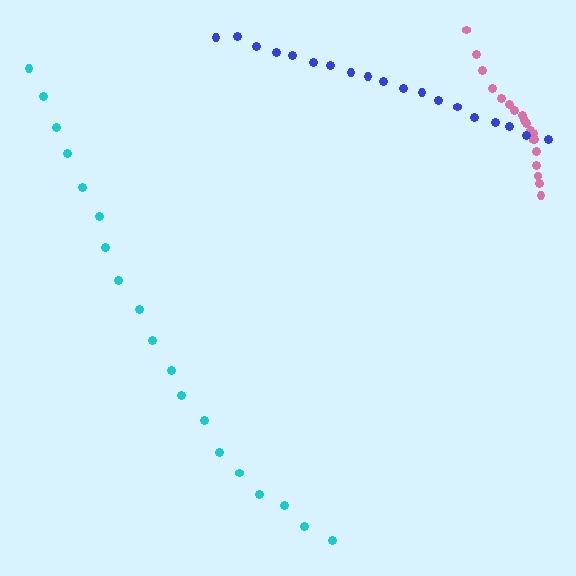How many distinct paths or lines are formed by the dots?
There are 3 distinct paths.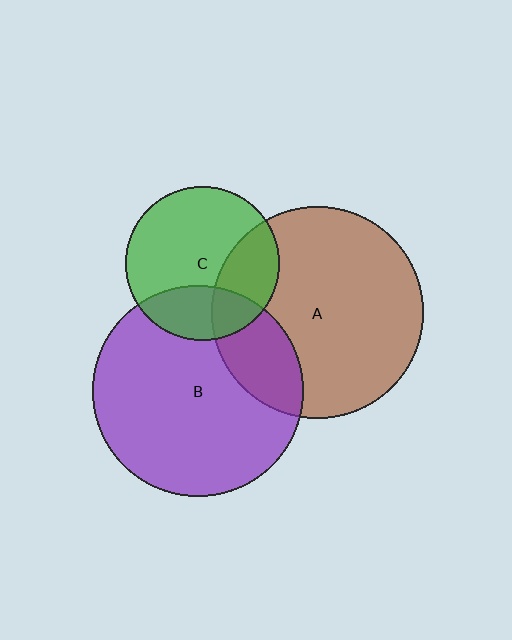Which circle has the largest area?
Circle A (brown).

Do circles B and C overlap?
Yes.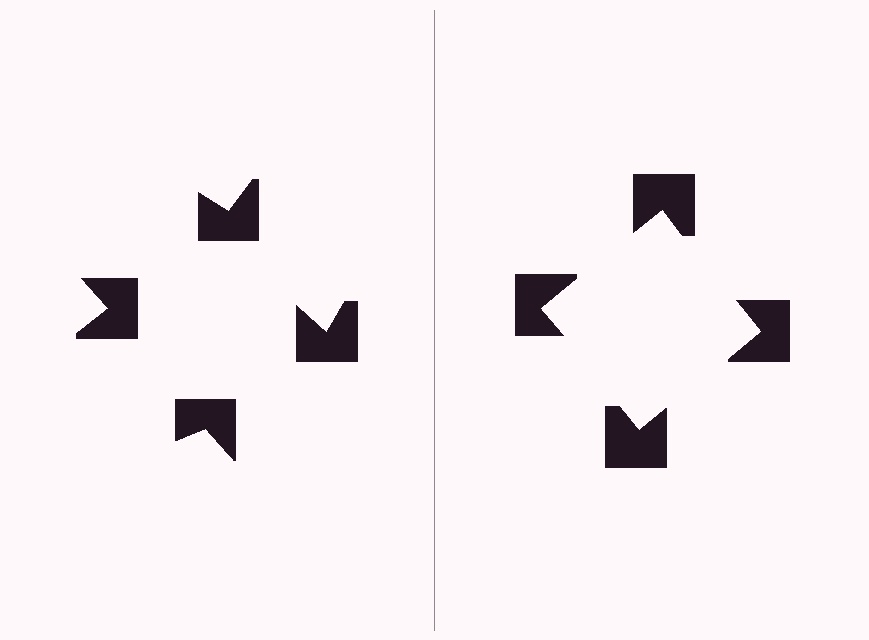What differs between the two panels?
The notched squares are positioned identically on both sides; only the wedge orientations differ. On the right they align to a square; on the left they are misaligned.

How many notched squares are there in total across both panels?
8 — 4 on each side.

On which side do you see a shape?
An illusory square appears on the right side. On the left side the wedge cuts are rotated, so no coherent shape forms.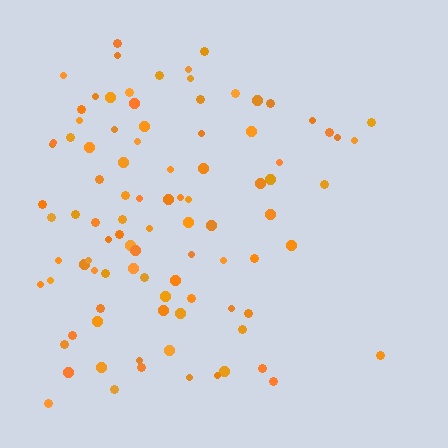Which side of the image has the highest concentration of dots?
The left.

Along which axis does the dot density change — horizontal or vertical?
Horizontal.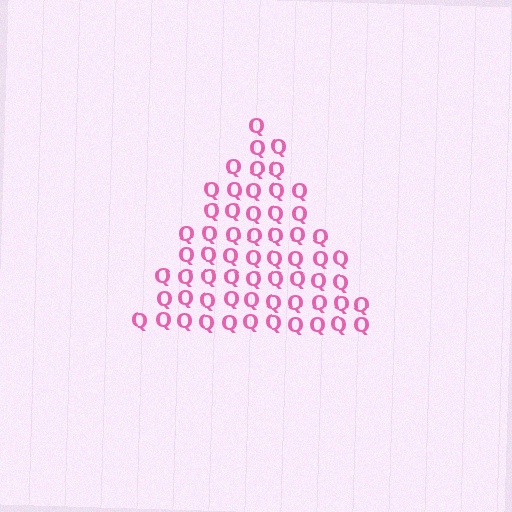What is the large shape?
The large shape is a triangle.